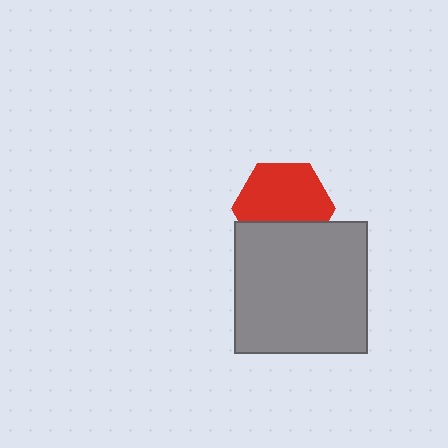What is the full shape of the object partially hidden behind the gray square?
The partially hidden object is a red hexagon.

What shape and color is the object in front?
The object in front is a gray square.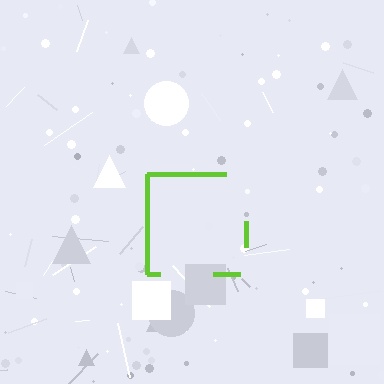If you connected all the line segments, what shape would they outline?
They would outline a square.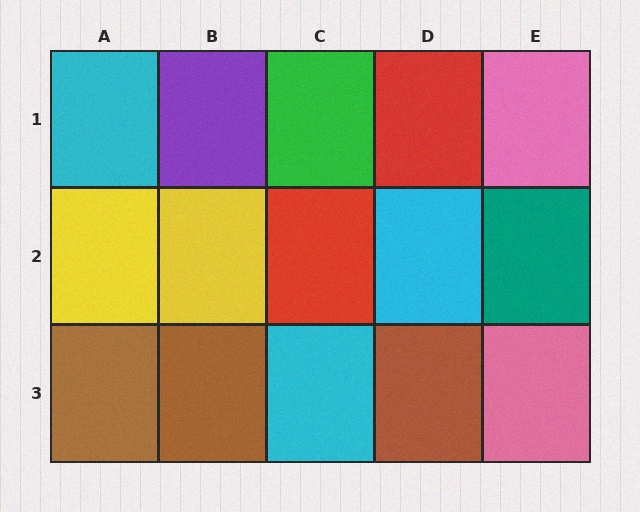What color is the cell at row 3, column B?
Brown.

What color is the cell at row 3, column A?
Brown.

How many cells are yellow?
2 cells are yellow.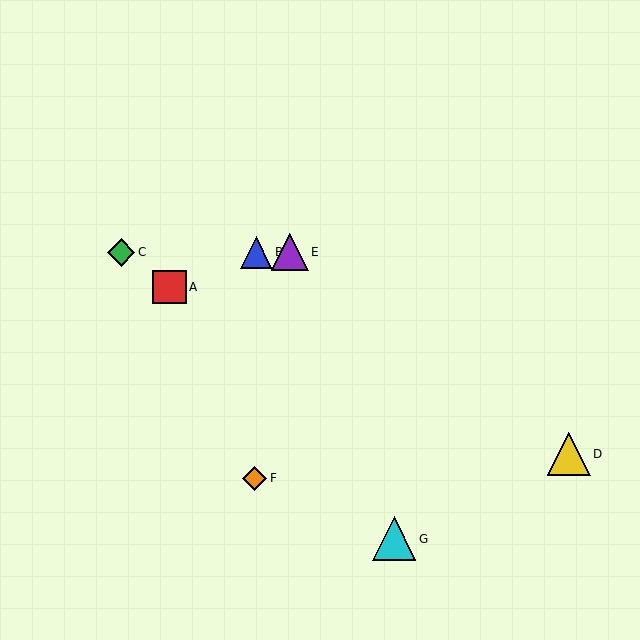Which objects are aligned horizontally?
Objects B, C, E are aligned horizontally.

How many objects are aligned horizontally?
3 objects (B, C, E) are aligned horizontally.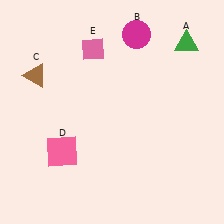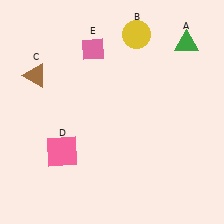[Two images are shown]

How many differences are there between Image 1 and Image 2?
There is 1 difference between the two images.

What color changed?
The circle (B) changed from magenta in Image 1 to yellow in Image 2.